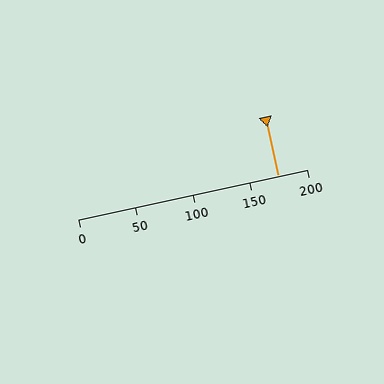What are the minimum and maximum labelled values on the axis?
The axis runs from 0 to 200.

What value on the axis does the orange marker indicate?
The marker indicates approximately 175.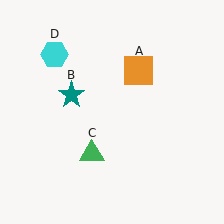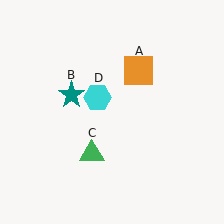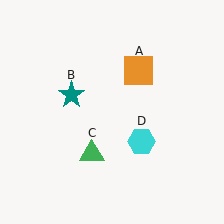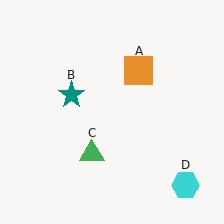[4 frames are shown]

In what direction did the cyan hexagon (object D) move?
The cyan hexagon (object D) moved down and to the right.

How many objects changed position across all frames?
1 object changed position: cyan hexagon (object D).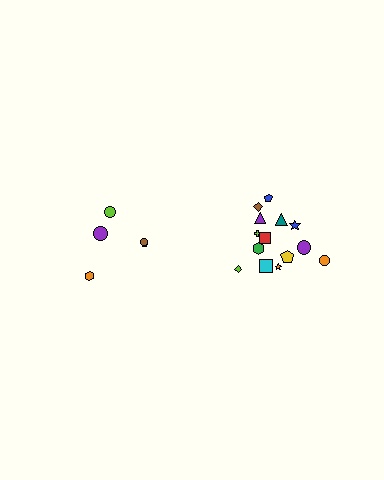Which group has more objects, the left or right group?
The right group.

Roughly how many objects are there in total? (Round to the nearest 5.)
Roughly 20 objects in total.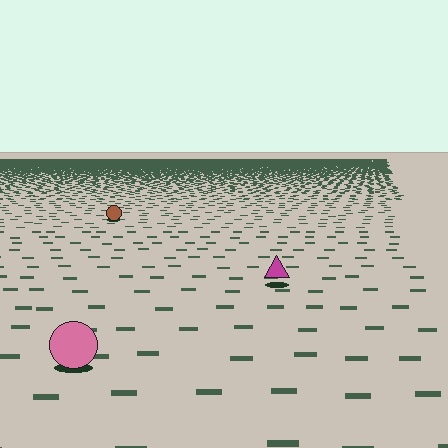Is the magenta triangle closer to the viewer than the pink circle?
No. The pink circle is closer — you can tell from the texture gradient: the ground texture is coarser near it.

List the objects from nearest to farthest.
From nearest to farthest: the pink circle, the magenta triangle, the brown circle.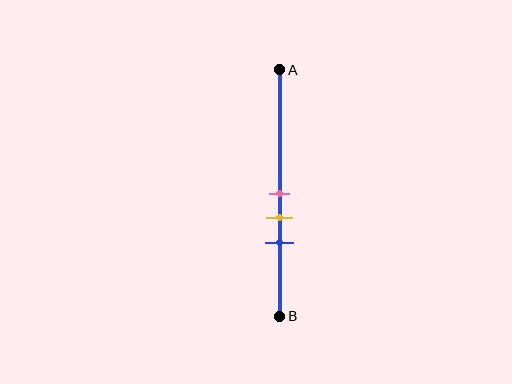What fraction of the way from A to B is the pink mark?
The pink mark is approximately 50% (0.5) of the way from A to B.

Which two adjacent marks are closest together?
The pink and yellow marks are the closest adjacent pair.